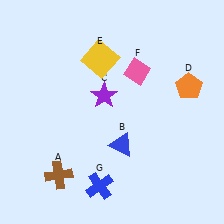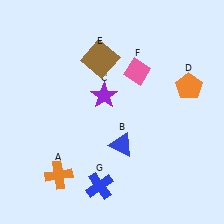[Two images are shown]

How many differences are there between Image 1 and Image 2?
There are 2 differences between the two images.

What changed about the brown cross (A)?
In Image 1, A is brown. In Image 2, it changed to orange.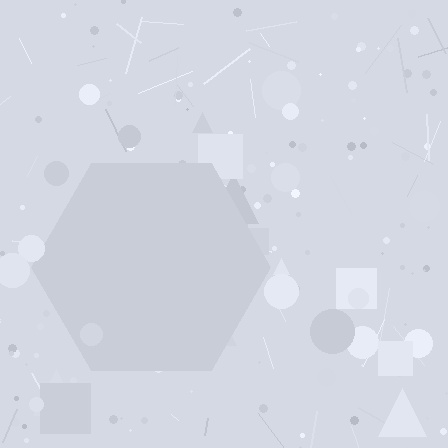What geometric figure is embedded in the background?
A hexagon is embedded in the background.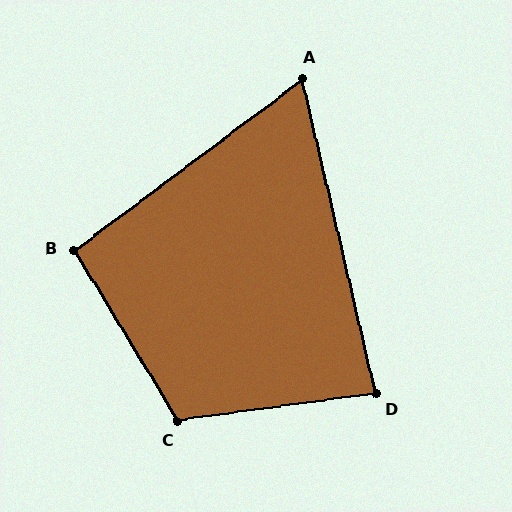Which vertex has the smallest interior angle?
A, at approximately 66 degrees.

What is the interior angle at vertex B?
Approximately 95 degrees (obtuse).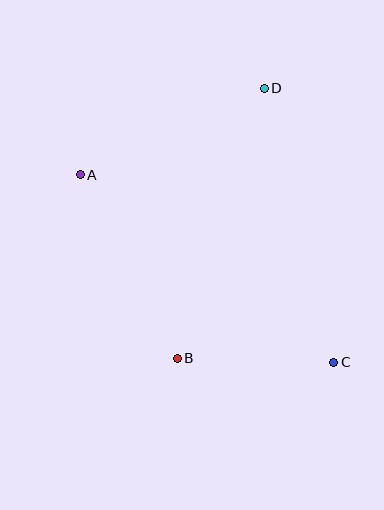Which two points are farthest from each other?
Points A and C are farthest from each other.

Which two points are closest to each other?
Points B and C are closest to each other.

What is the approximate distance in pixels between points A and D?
The distance between A and D is approximately 203 pixels.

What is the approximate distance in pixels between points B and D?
The distance between B and D is approximately 284 pixels.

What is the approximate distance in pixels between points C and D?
The distance between C and D is approximately 283 pixels.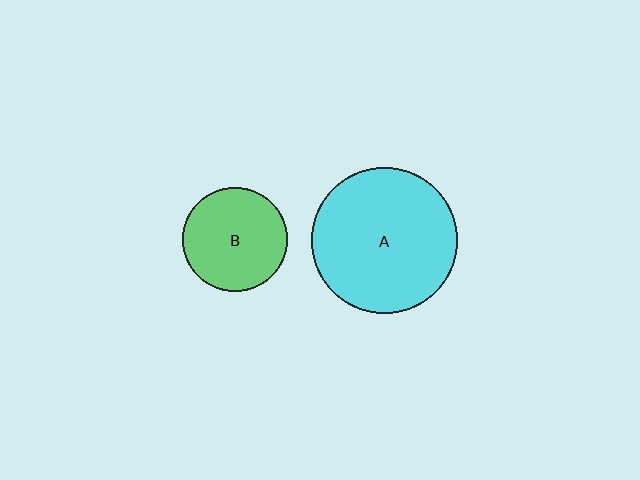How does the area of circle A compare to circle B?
Approximately 2.0 times.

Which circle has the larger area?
Circle A (cyan).